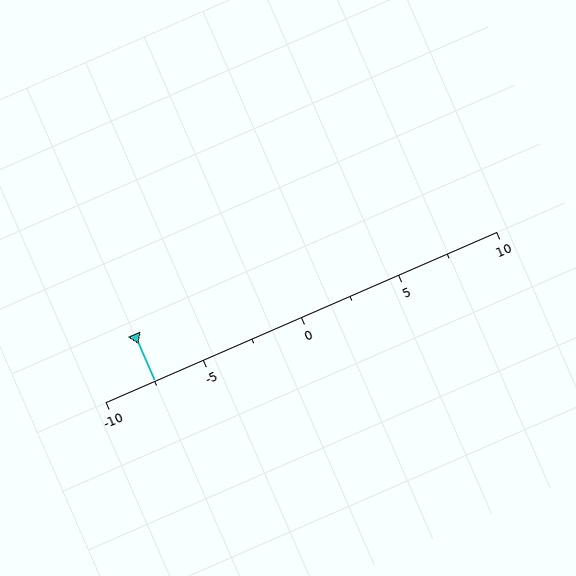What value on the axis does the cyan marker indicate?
The marker indicates approximately -7.5.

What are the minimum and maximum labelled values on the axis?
The axis runs from -10 to 10.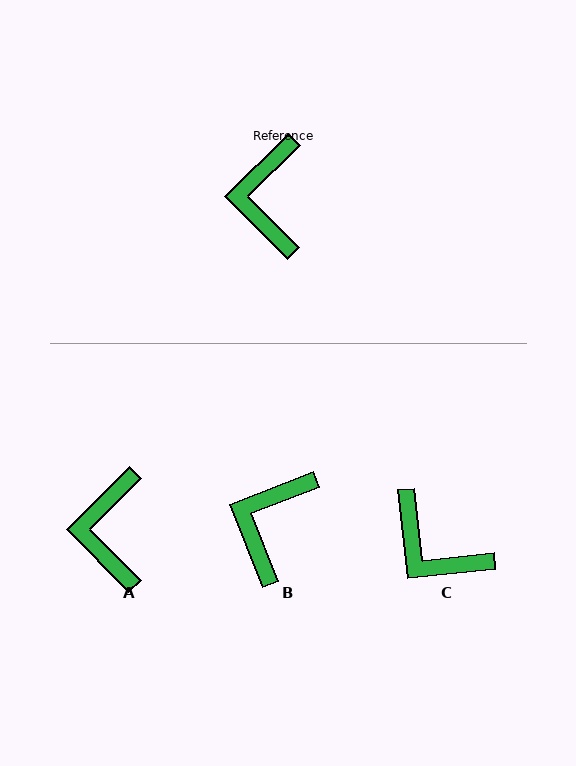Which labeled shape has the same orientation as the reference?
A.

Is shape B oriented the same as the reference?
No, it is off by about 23 degrees.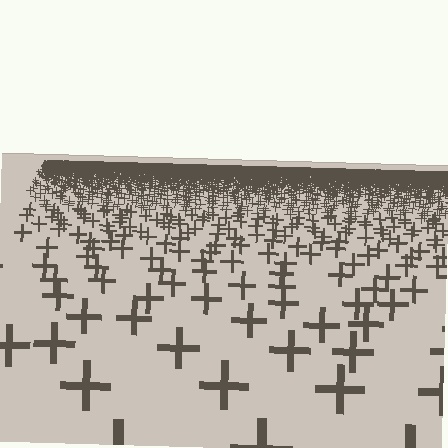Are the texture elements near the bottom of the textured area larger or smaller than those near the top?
Larger. Near the bottom, elements are closer to the viewer and appear at a bigger on-screen size.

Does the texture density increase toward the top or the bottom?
Density increases toward the top.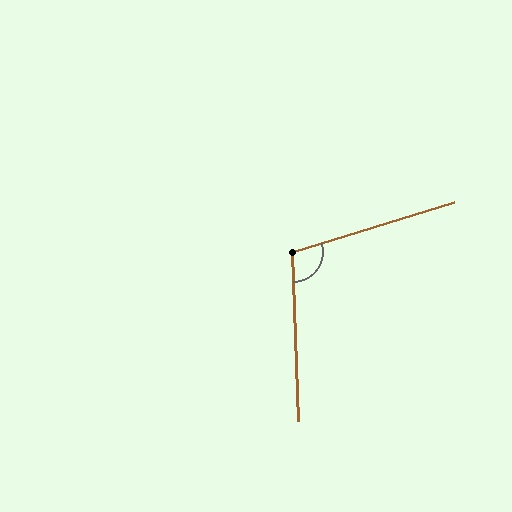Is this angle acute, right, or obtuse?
It is obtuse.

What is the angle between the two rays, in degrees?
Approximately 105 degrees.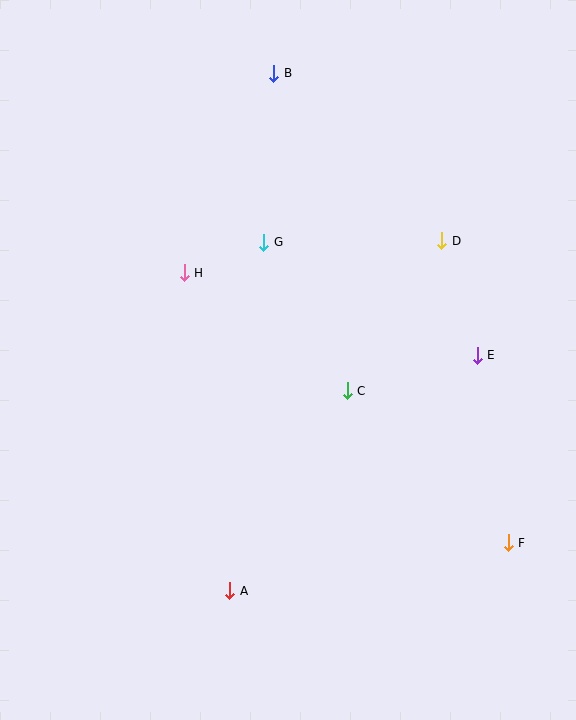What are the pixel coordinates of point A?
Point A is at (230, 591).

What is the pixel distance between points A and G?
The distance between A and G is 350 pixels.